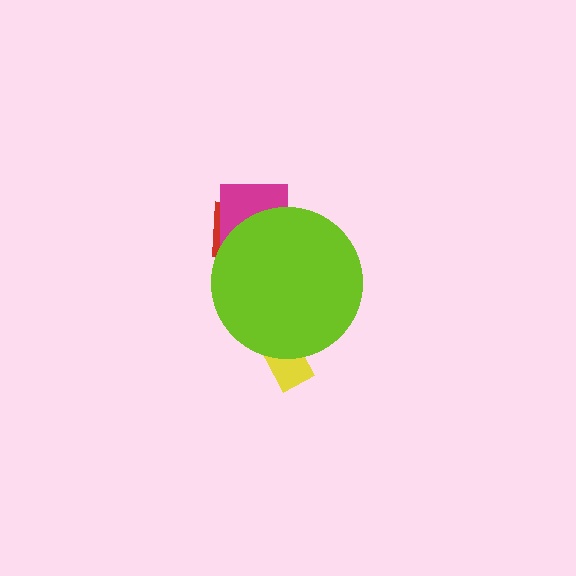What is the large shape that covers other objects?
A lime circle.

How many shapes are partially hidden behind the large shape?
3 shapes are partially hidden.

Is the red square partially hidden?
Yes, the red square is partially hidden behind the lime circle.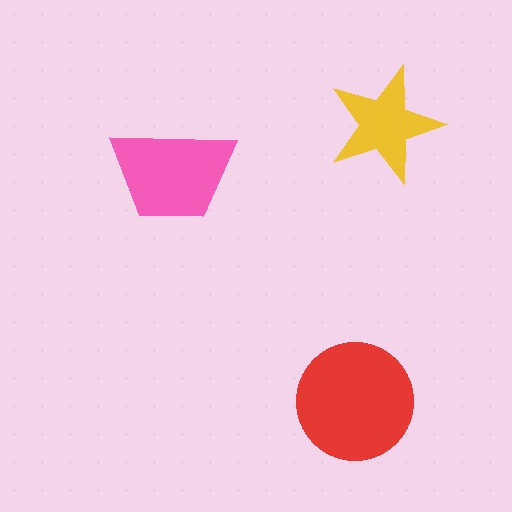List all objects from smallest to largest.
The yellow star, the pink trapezoid, the red circle.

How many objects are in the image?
There are 3 objects in the image.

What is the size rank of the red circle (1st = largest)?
1st.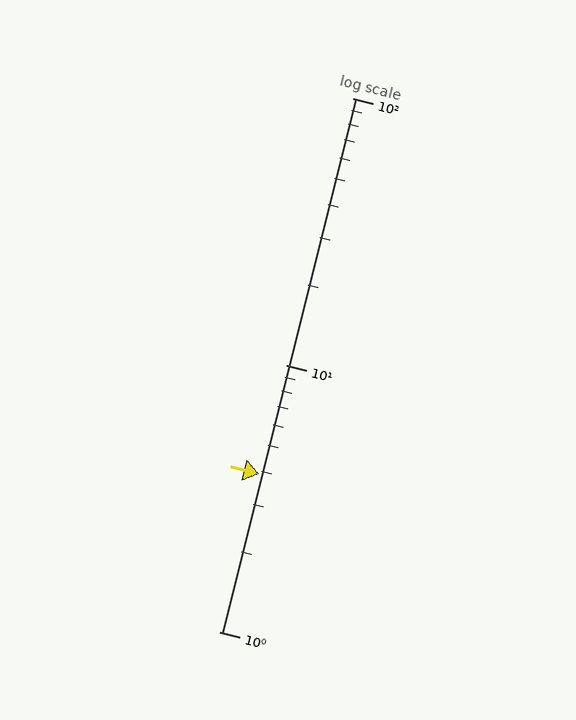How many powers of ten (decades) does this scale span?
The scale spans 2 decades, from 1 to 100.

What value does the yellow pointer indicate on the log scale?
The pointer indicates approximately 3.9.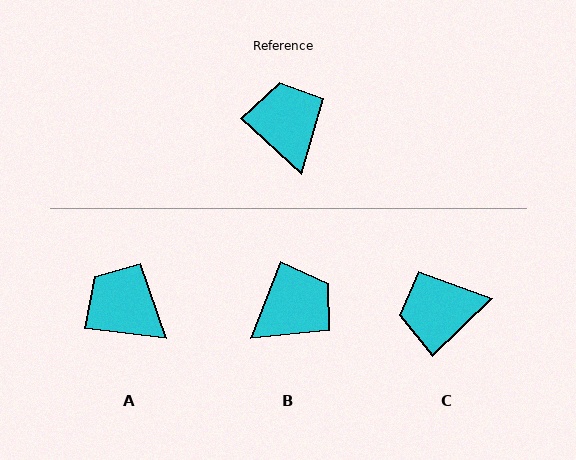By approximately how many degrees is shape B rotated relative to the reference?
Approximately 68 degrees clockwise.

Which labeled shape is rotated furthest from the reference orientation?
C, about 86 degrees away.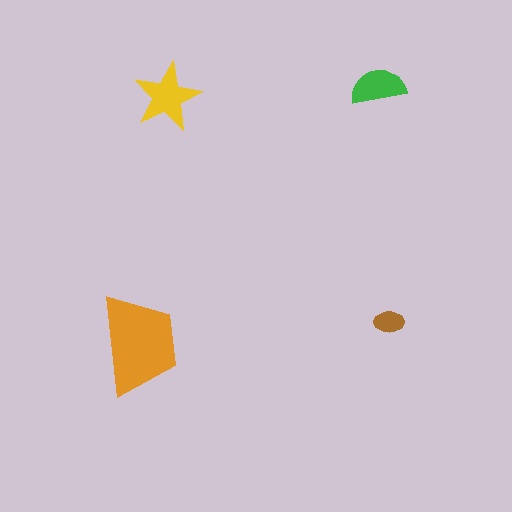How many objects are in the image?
There are 4 objects in the image.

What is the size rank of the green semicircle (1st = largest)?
3rd.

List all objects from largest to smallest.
The orange trapezoid, the yellow star, the green semicircle, the brown ellipse.